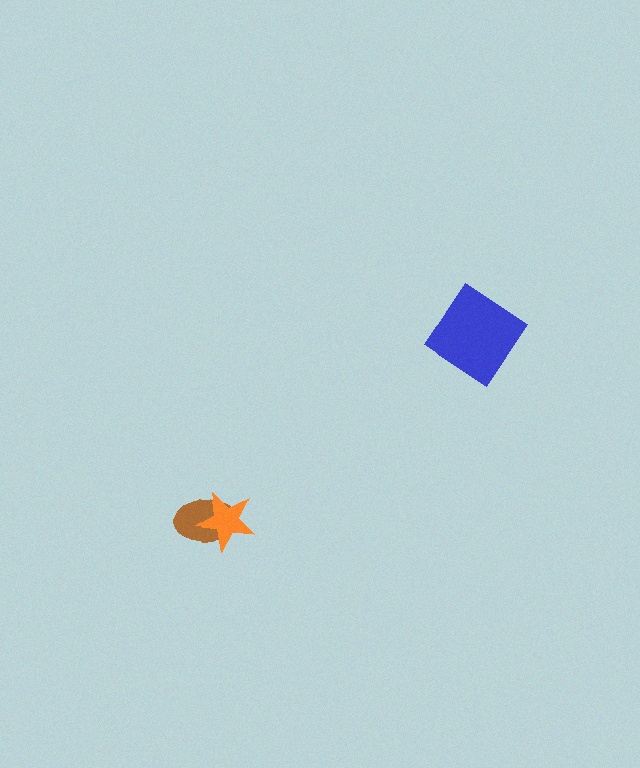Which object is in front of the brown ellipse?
The orange star is in front of the brown ellipse.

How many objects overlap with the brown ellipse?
1 object overlaps with the brown ellipse.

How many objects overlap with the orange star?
1 object overlaps with the orange star.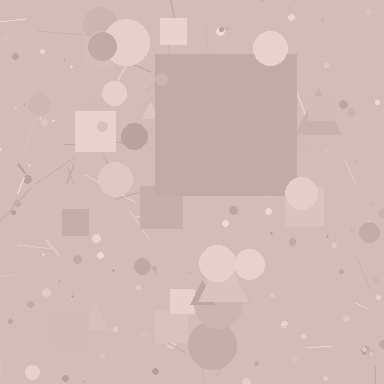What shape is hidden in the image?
A square is hidden in the image.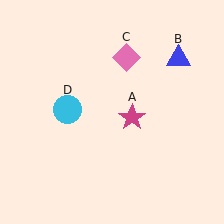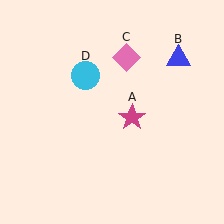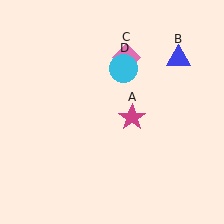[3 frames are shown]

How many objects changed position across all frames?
1 object changed position: cyan circle (object D).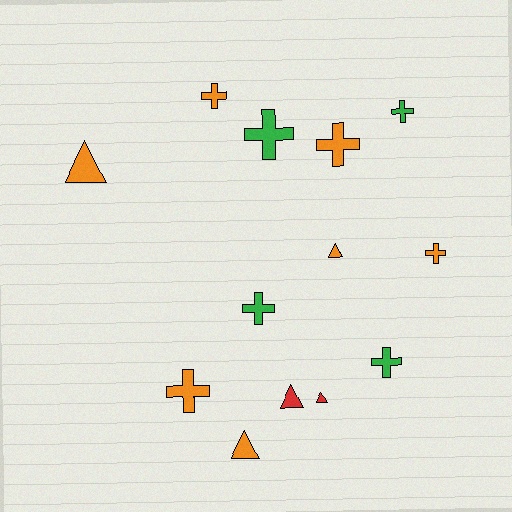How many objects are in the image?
There are 13 objects.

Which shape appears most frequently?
Cross, with 8 objects.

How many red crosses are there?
There are no red crosses.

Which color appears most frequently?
Orange, with 7 objects.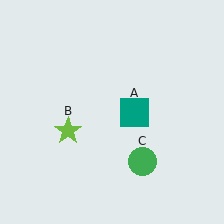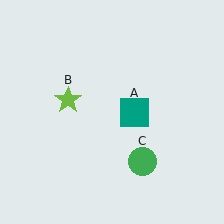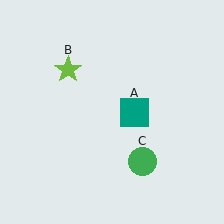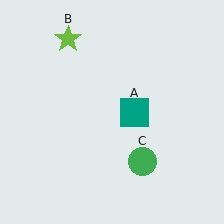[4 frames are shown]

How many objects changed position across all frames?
1 object changed position: lime star (object B).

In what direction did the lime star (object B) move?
The lime star (object B) moved up.